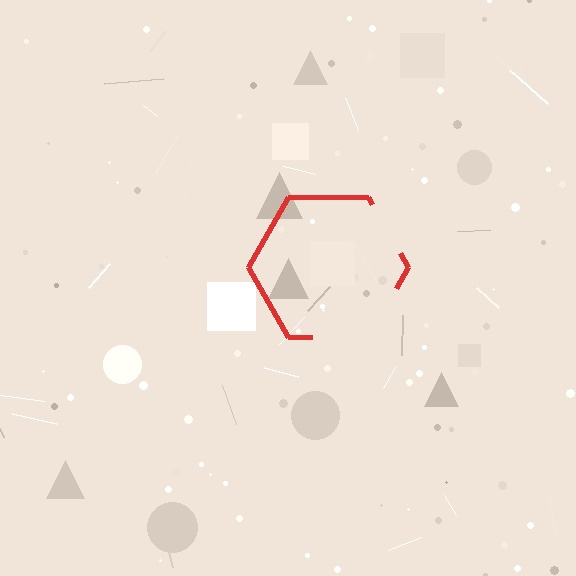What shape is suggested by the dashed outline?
The dashed outline suggests a hexagon.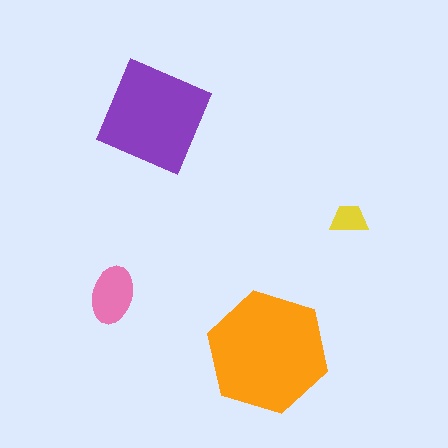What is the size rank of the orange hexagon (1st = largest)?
1st.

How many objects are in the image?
There are 4 objects in the image.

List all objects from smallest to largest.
The yellow trapezoid, the pink ellipse, the purple square, the orange hexagon.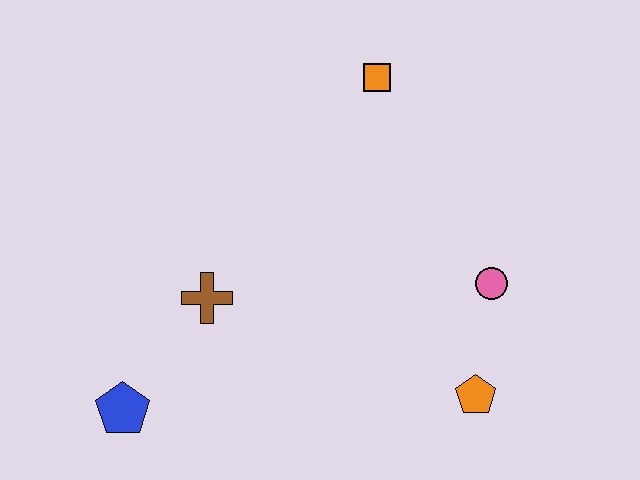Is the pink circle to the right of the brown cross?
Yes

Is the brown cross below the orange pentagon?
No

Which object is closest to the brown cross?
The blue pentagon is closest to the brown cross.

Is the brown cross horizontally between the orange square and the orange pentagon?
No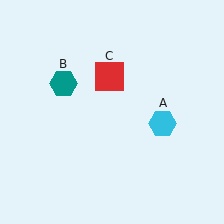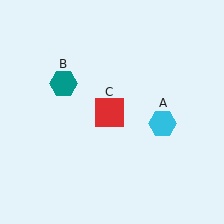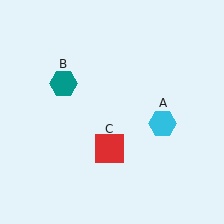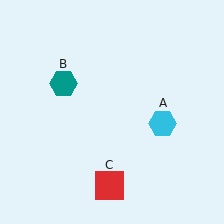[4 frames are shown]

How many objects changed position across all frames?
1 object changed position: red square (object C).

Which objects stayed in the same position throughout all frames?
Cyan hexagon (object A) and teal hexagon (object B) remained stationary.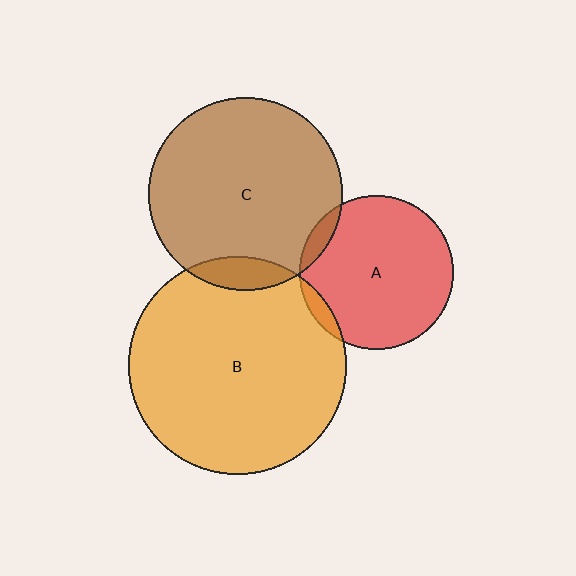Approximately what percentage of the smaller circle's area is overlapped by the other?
Approximately 5%.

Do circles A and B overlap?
Yes.